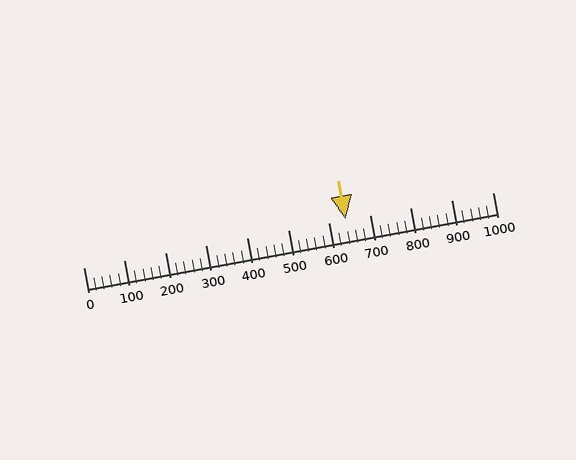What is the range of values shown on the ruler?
The ruler shows values from 0 to 1000.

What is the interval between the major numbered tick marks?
The major tick marks are spaced 100 units apart.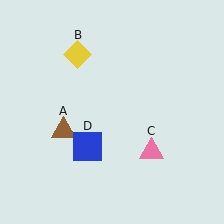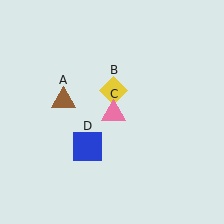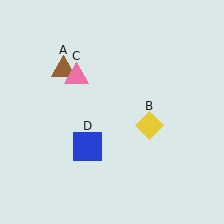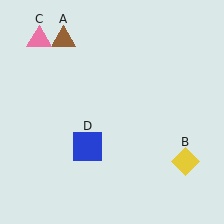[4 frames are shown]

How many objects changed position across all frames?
3 objects changed position: brown triangle (object A), yellow diamond (object B), pink triangle (object C).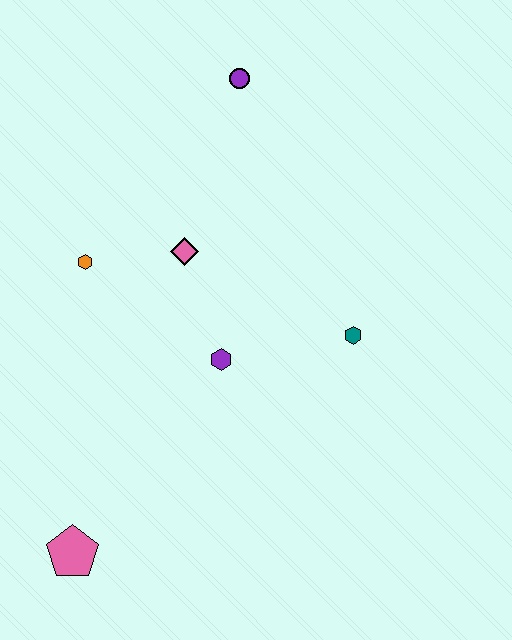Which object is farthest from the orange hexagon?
The pink pentagon is farthest from the orange hexagon.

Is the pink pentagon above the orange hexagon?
No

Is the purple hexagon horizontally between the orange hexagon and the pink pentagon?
No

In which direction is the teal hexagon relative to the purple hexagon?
The teal hexagon is to the right of the purple hexagon.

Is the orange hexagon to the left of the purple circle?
Yes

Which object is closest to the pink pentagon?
The purple hexagon is closest to the pink pentagon.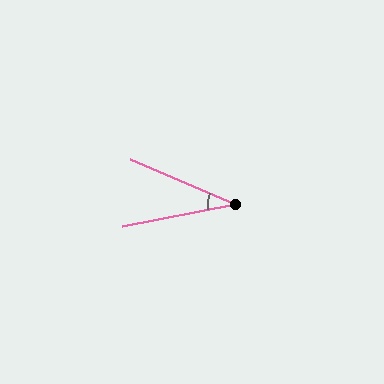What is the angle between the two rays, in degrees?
Approximately 34 degrees.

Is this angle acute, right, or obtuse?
It is acute.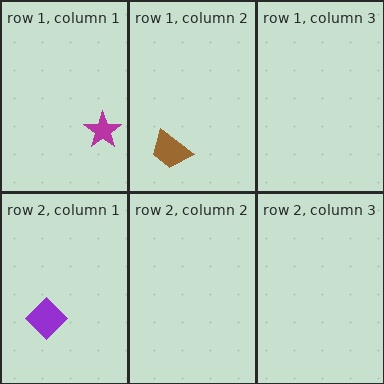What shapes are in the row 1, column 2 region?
The brown trapezoid.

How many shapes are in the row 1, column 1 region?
1.